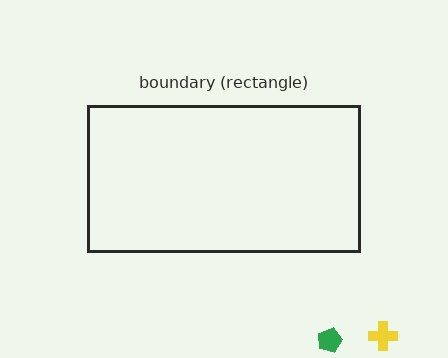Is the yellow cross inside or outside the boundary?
Outside.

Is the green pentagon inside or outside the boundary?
Outside.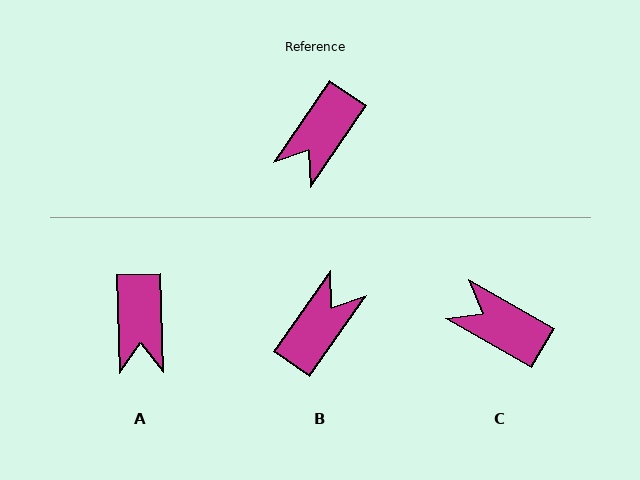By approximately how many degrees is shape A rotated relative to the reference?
Approximately 36 degrees counter-clockwise.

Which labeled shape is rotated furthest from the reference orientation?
B, about 179 degrees away.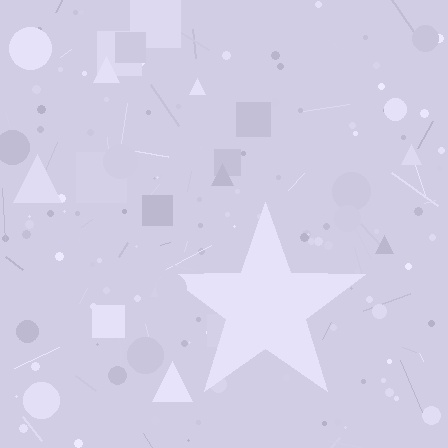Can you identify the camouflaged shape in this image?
The camouflaged shape is a star.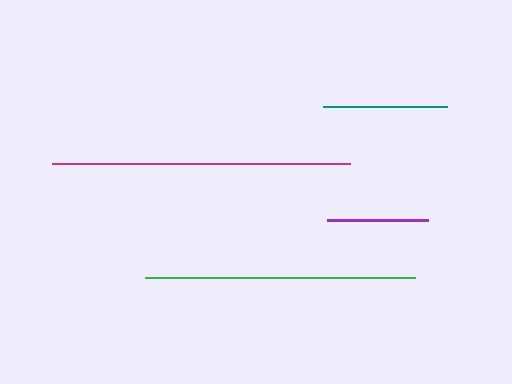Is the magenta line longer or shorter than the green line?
The magenta line is longer than the green line.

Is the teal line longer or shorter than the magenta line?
The magenta line is longer than the teal line.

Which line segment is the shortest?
The purple line is the shortest at approximately 101 pixels.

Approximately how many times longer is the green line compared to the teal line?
The green line is approximately 2.2 times the length of the teal line.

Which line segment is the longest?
The magenta line is the longest at approximately 297 pixels.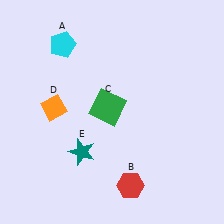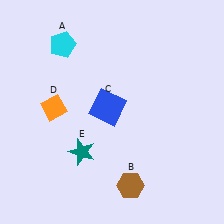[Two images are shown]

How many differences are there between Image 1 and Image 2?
There are 2 differences between the two images.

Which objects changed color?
B changed from red to brown. C changed from green to blue.